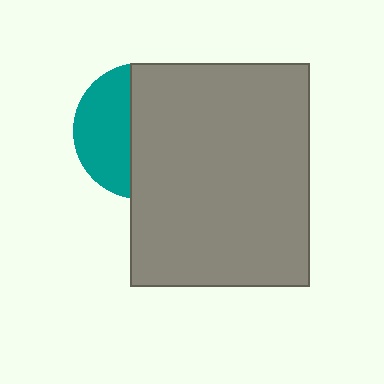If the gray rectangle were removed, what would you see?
You would see the complete teal circle.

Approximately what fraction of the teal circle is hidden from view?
Roughly 60% of the teal circle is hidden behind the gray rectangle.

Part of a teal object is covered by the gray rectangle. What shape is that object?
It is a circle.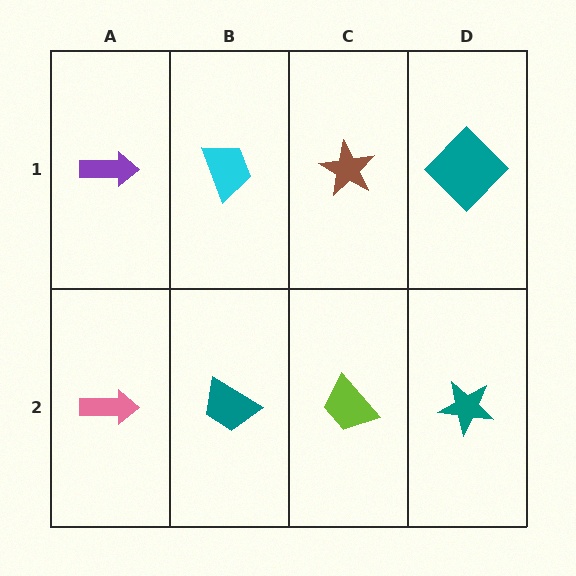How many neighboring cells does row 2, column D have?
2.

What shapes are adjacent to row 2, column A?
A purple arrow (row 1, column A), a teal trapezoid (row 2, column B).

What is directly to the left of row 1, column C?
A cyan trapezoid.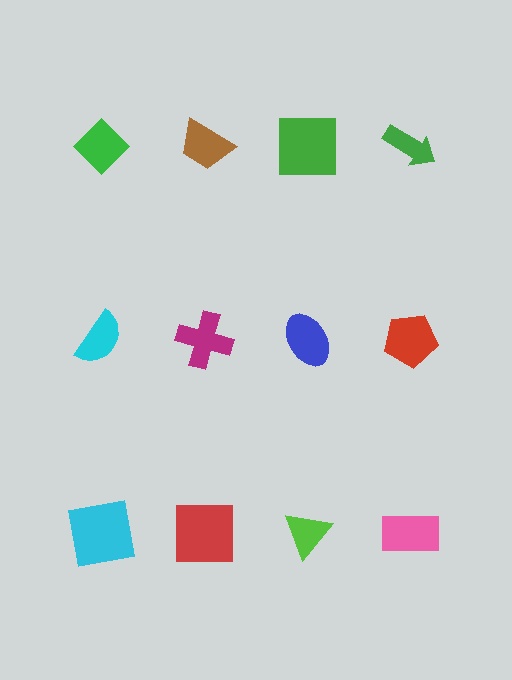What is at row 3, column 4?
A pink rectangle.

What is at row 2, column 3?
A blue ellipse.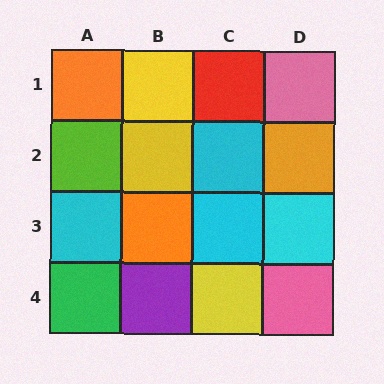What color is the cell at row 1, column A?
Orange.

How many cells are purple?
1 cell is purple.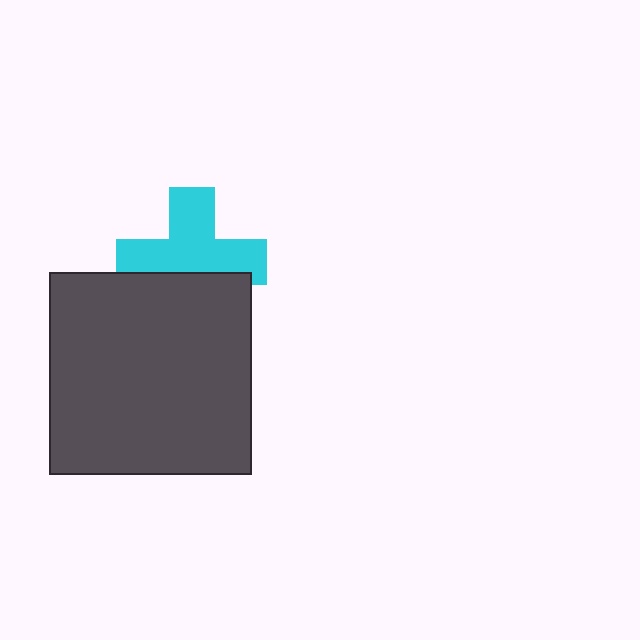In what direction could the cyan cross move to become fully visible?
The cyan cross could move up. That would shift it out from behind the dark gray square entirely.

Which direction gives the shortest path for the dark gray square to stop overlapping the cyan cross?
Moving down gives the shortest separation.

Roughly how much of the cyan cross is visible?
About half of it is visible (roughly 64%).